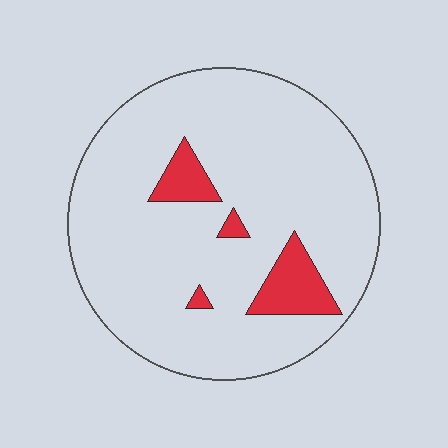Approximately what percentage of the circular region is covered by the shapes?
Approximately 10%.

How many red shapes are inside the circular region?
4.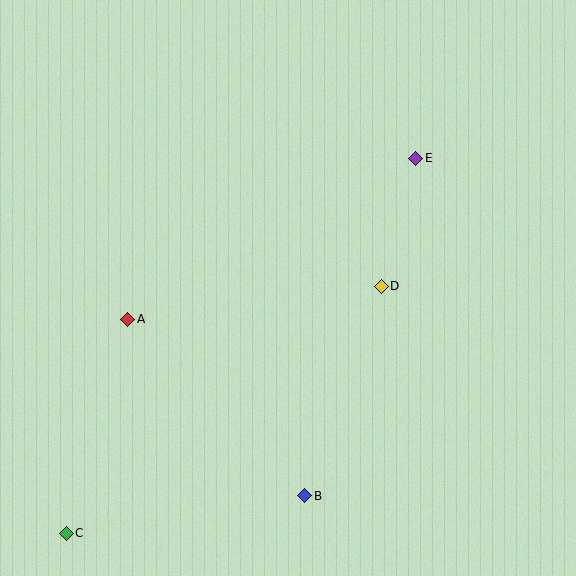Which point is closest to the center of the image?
Point D at (381, 286) is closest to the center.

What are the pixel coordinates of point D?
Point D is at (381, 286).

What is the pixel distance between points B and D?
The distance between B and D is 223 pixels.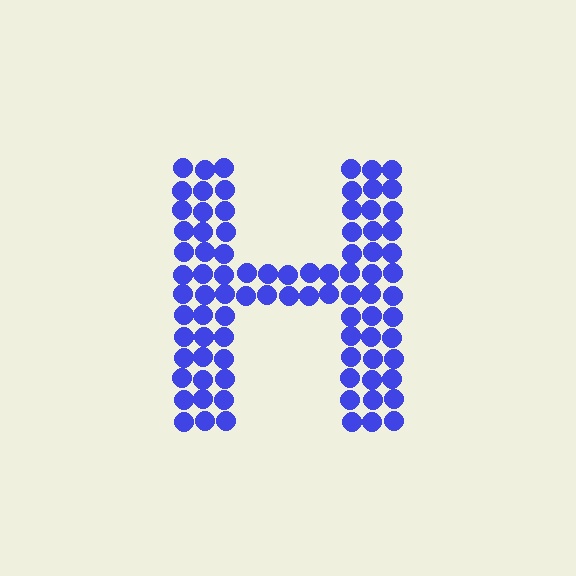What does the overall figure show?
The overall figure shows the letter H.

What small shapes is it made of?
It is made of small circles.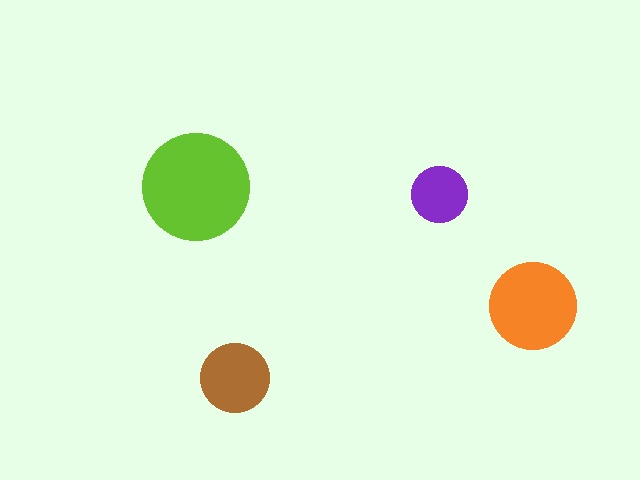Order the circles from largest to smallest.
the lime one, the orange one, the brown one, the purple one.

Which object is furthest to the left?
The lime circle is leftmost.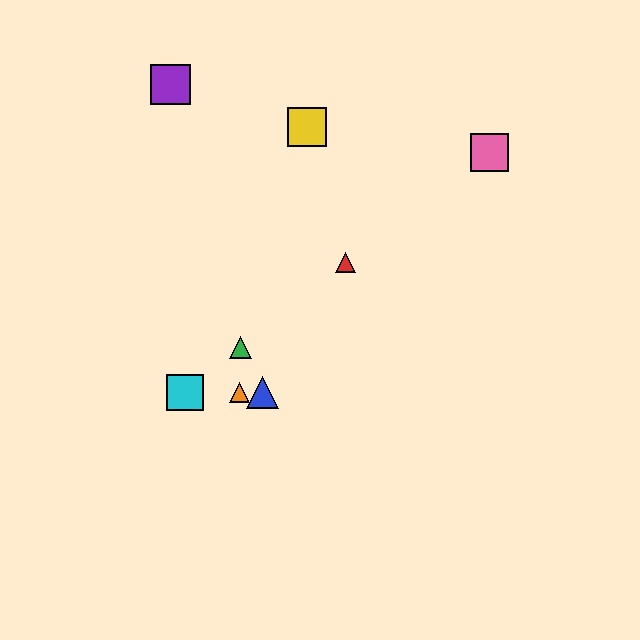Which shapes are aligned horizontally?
The blue triangle, the orange triangle, the cyan square are aligned horizontally.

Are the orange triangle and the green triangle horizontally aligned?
No, the orange triangle is at y≈392 and the green triangle is at y≈348.